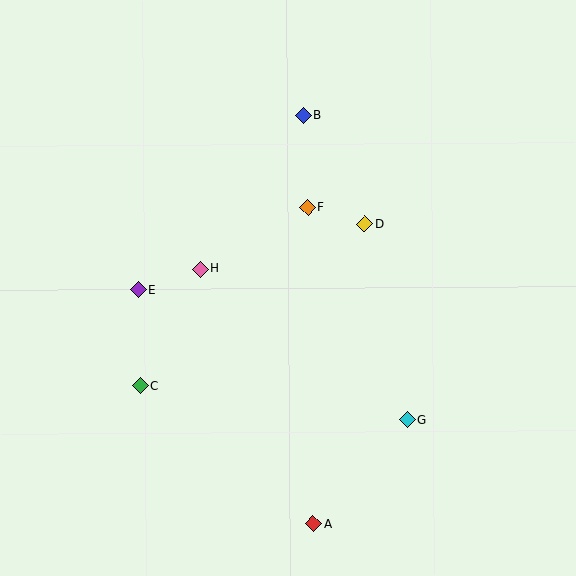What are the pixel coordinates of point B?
Point B is at (303, 115).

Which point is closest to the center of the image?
Point F at (307, 207) is closest to the center.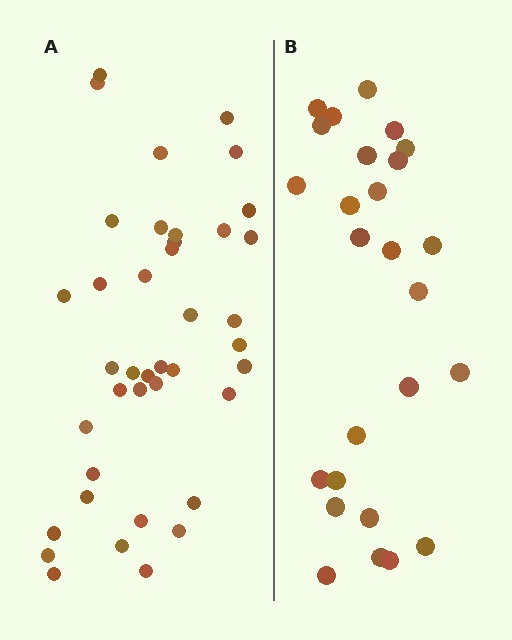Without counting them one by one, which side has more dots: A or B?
Region A (the left region) has more dots.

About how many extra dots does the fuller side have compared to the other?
Region A has approximately 15 more dots than region B.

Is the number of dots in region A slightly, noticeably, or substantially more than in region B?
Region A has substantially more. The ratio is roughly 1.5 to 1.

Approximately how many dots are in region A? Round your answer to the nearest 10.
About 40 dots.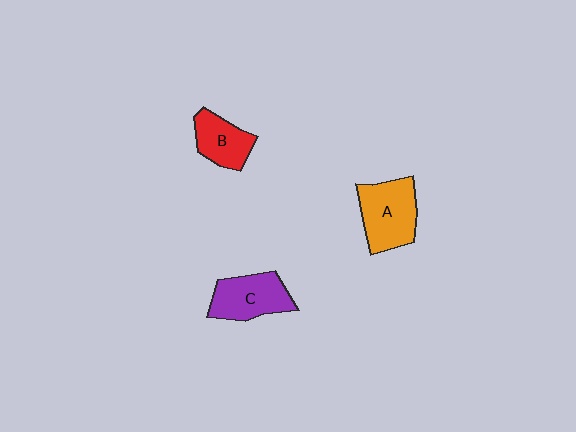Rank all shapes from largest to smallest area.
From largest to smallest: A (orange), C (purple), B (red).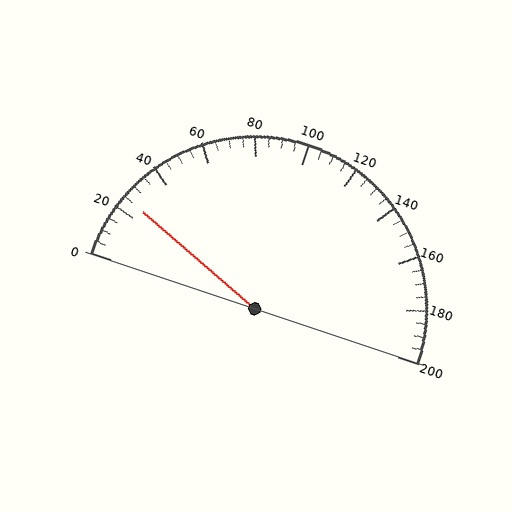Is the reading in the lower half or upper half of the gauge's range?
The reading is in the lower half of the range (0 to 200).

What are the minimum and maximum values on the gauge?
The gauge ranges from 0 to 200.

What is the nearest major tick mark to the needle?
The nearest major tick mark is 20.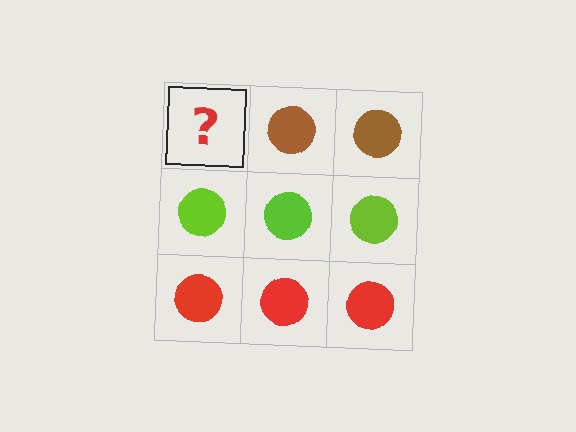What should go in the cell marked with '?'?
The missing cell should contain a brown circle.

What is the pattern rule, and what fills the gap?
The rule is that each row has a consistent color. The gap should be filled with a brown circle.